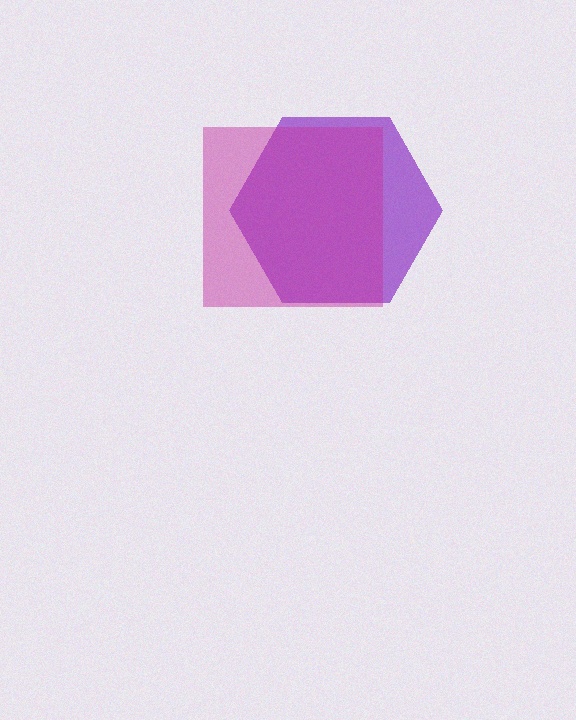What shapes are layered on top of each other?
The layered shapes are: a purple hexagon, a magenta square.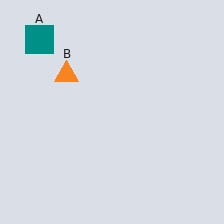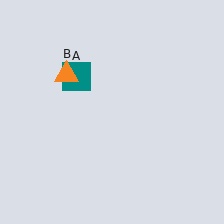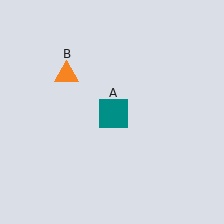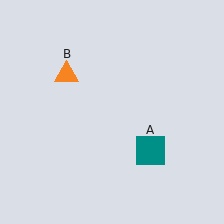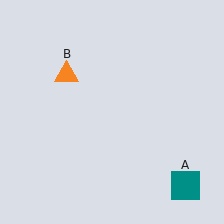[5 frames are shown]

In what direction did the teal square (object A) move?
The teal square (object A) moved down and to the right.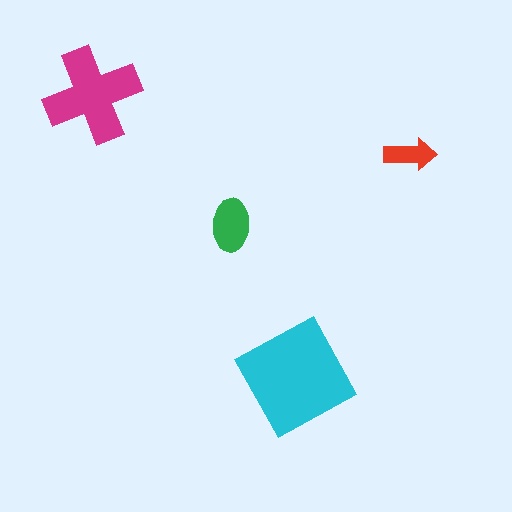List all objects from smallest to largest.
The red arrow, the green ellipse, the magenta cross, the cyan diamond.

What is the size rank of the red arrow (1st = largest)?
4th.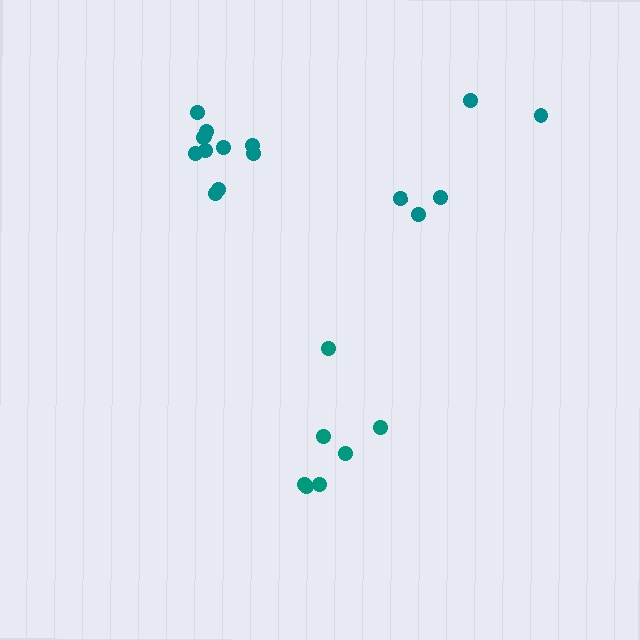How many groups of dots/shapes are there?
There are 3 groups.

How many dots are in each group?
Group 1: 7 dots, Group 2: 11 dots, Group 3: 5 dots (23 total).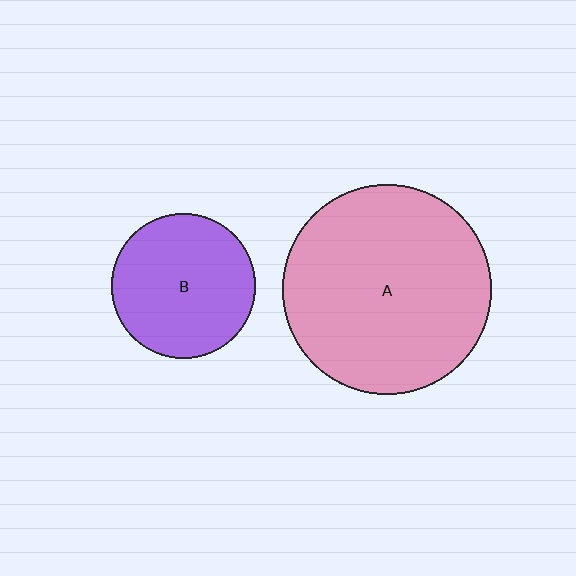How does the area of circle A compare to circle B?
Approximately 2.1 times.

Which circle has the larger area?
Circle A (pink).